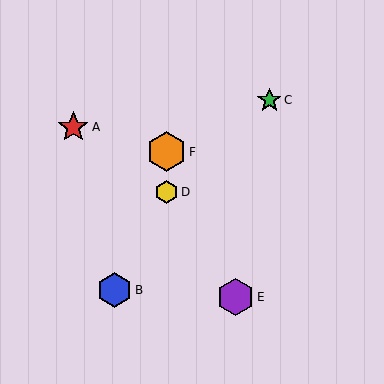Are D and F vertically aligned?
Yes, both are at x≈166.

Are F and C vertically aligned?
No, F is at x≈166 and C is at x≈269.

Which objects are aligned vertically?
Objects D, F are aligned vertically.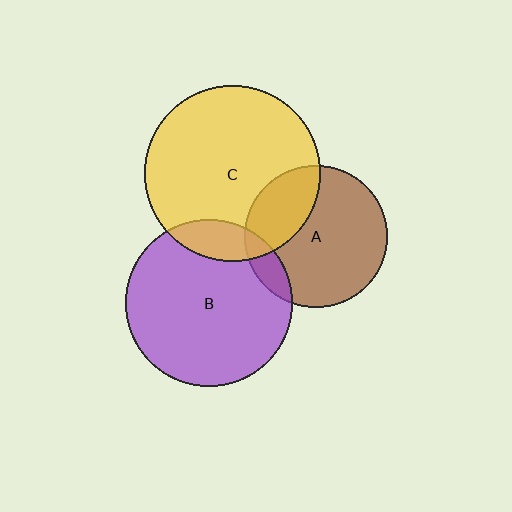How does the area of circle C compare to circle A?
Approximately 1.5 times.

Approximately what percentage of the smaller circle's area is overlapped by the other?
Approximately 10%.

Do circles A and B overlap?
Yes.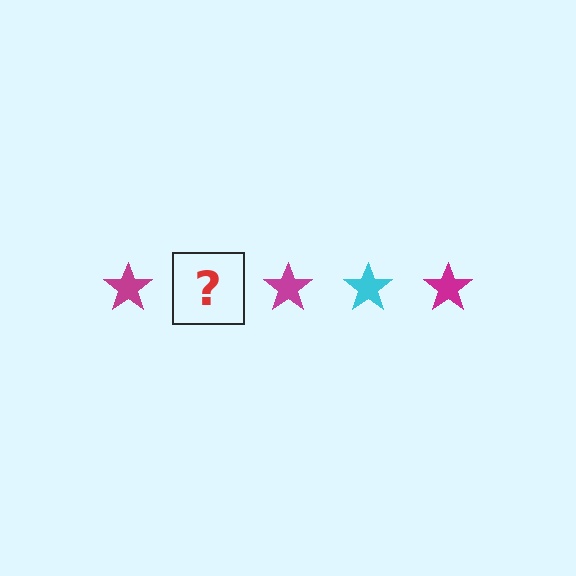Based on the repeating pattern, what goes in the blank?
The blank should be a cyan star.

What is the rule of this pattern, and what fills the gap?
The rule is that the pattern cycles through magenta, cyan stars. The gap should be filled with a cyan star.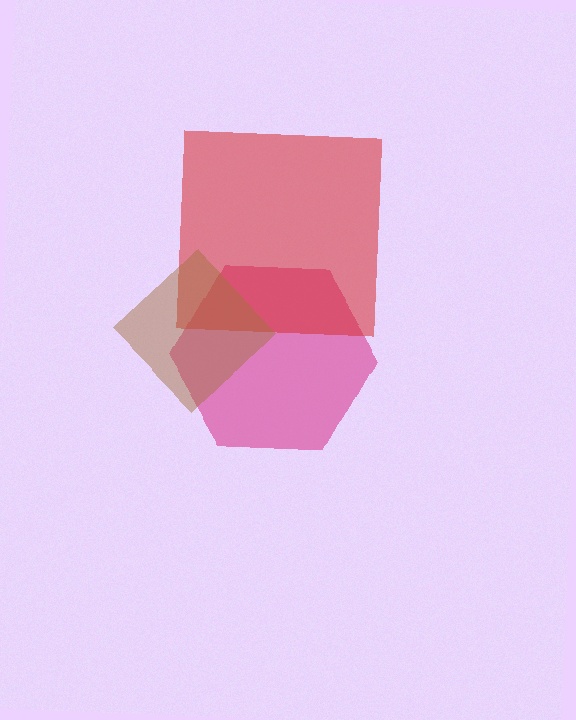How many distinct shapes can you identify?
There are 3 distinct shapes: a pink hexagon, a red square, a brown diamond.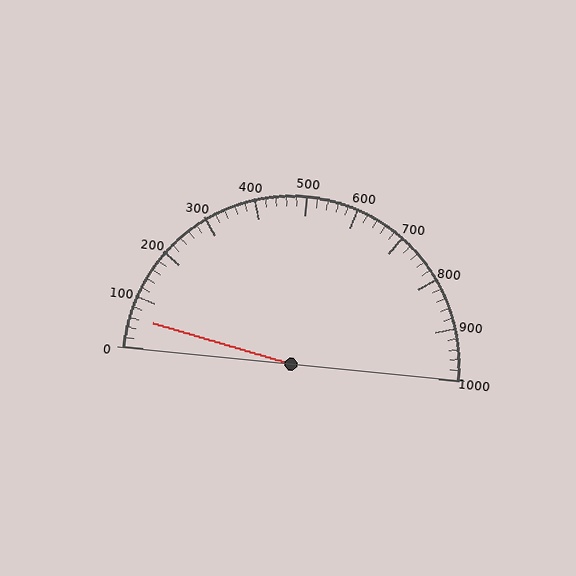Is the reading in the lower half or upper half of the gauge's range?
The reading is in the lower half of the range (0 to 1000).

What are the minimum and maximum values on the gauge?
The gauge ranges from 0 to 1000.